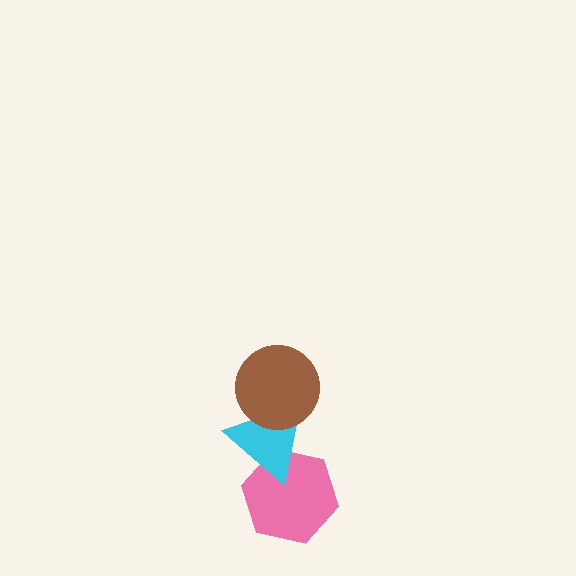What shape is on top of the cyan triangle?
The brown circle is on top of the cyan triangle.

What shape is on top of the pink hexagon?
The cyan triangle is on top of the pink hexagon.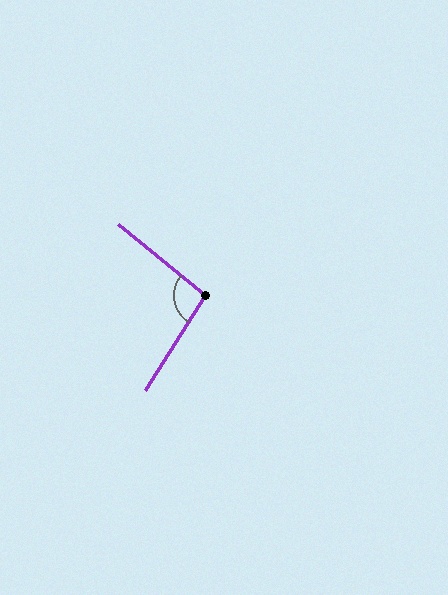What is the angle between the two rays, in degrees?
Approximately 97 degrees.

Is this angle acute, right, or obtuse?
It is obtuse.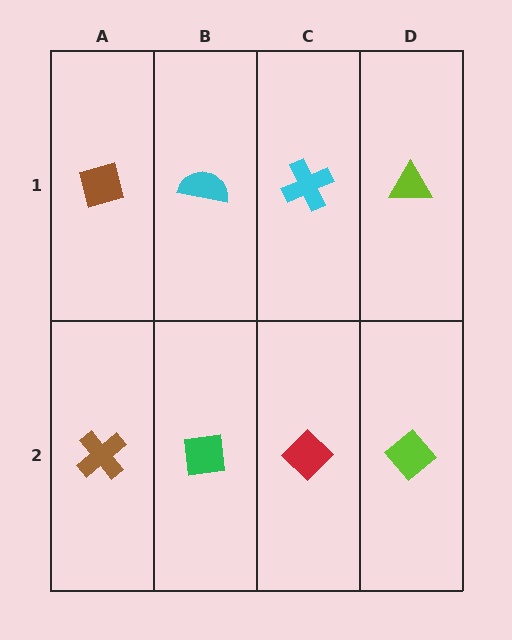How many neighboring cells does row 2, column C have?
3.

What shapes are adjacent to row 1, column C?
A red diamond (row 2, column C), a cyan semicircle (row 1, column B), a lime triangle (row 1, column D).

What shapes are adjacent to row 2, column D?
A lime triangle (row 1, column D), a red diamond (row 2, column C).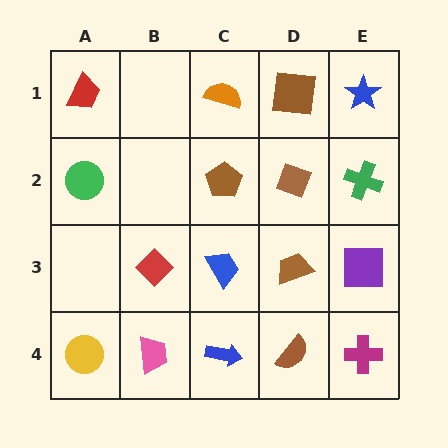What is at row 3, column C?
A blue trapezoid.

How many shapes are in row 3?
4 shapes.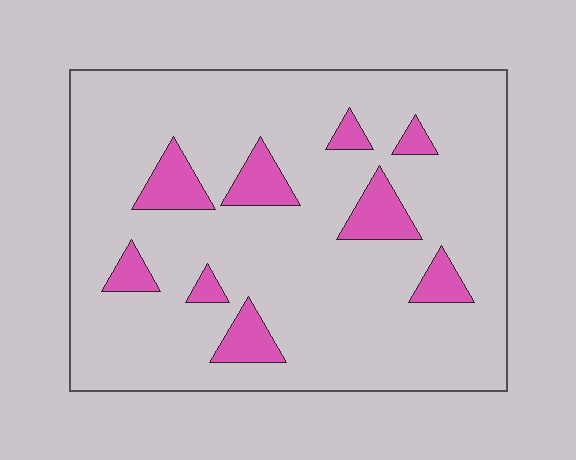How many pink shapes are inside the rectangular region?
9.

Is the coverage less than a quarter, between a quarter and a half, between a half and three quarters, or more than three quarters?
Less than a quarter.